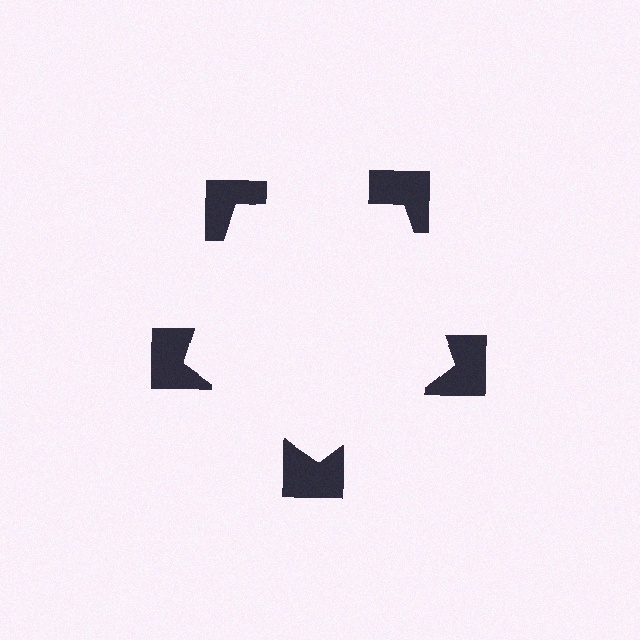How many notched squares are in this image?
There are 5 — one at each vertex of the illusory pentagon.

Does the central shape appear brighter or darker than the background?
It typically appears slightly brighter than the background, even though no actual brightness change is drawn.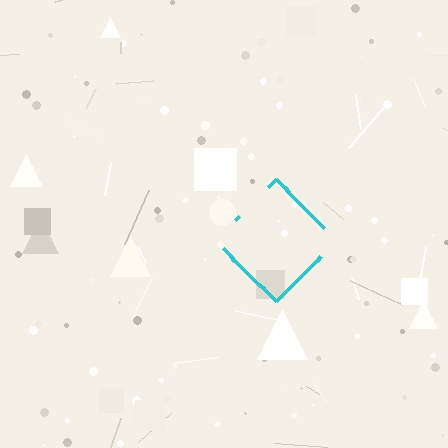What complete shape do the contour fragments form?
The contour fragments form a diamond.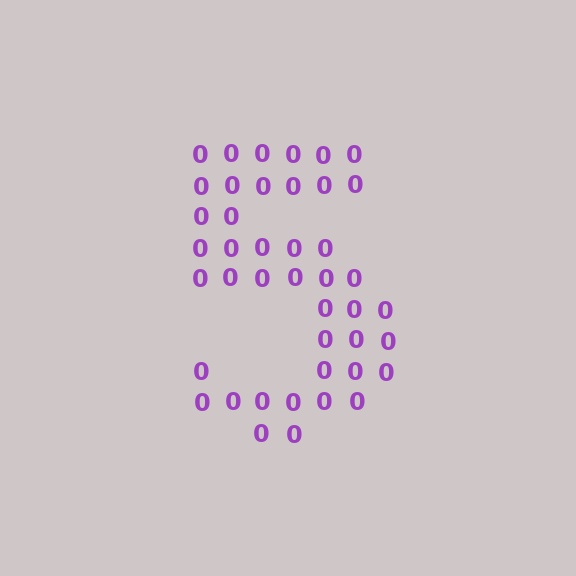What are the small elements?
The small elements are digit 0's.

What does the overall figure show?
The overall figure shows the digit 5.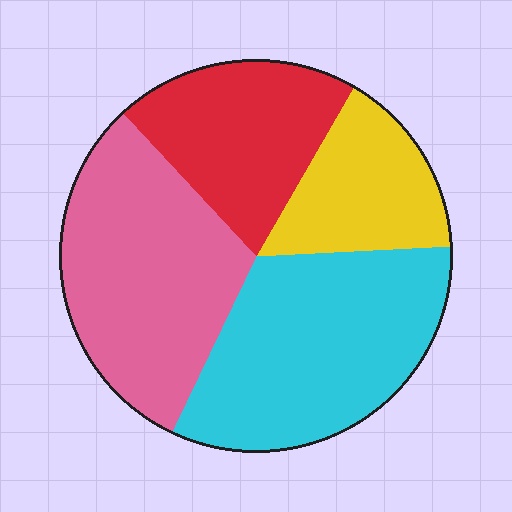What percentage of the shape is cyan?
Cyan takes up about one third (1/3) of the shape.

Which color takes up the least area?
Yellow, at roughly 15%.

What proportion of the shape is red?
Red takes up about one fifth (1/5) of the shape.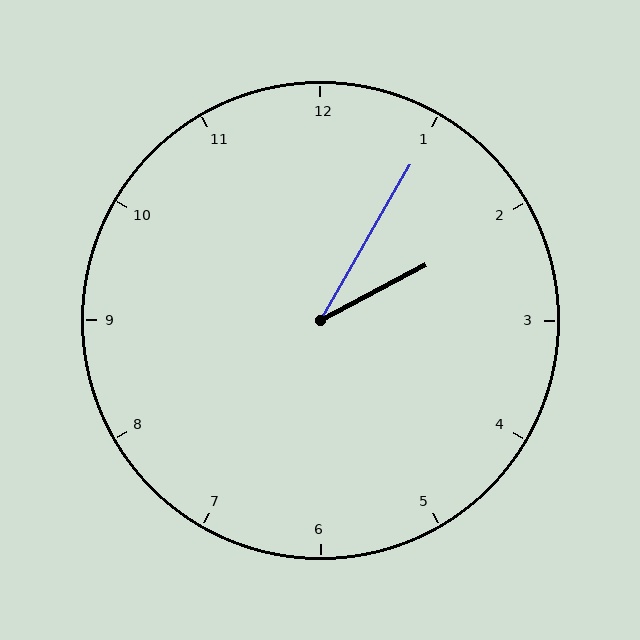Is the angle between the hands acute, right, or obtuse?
It is acute.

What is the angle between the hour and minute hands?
Approximately 32 degrees.